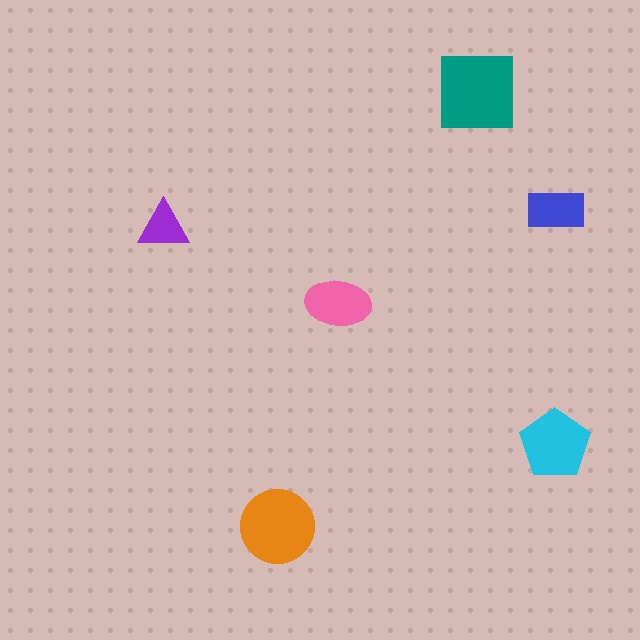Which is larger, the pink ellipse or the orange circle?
The orange circle.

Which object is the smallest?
The purple triangle.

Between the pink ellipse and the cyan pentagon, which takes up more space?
The cyan pentagon.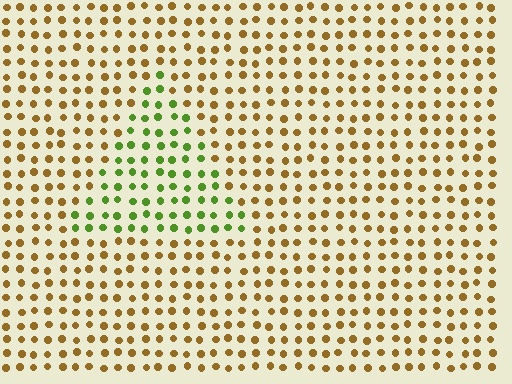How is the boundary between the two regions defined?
The boundary is defined purely by a slight shift in hue (about 59 degrees). Spacing, size, and orientation are identical on both sides.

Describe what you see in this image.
The image is filled with small brown elements in a uniform arrangement. A triangle-shaped region is visible where the elements are tinted to a slightly different hue, forming a subtle color boundary.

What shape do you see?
I see a triangle.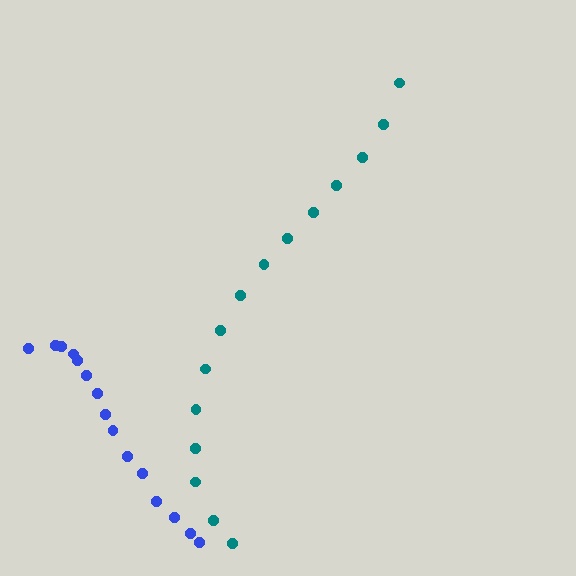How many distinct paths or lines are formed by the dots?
There are 2 distinct paths.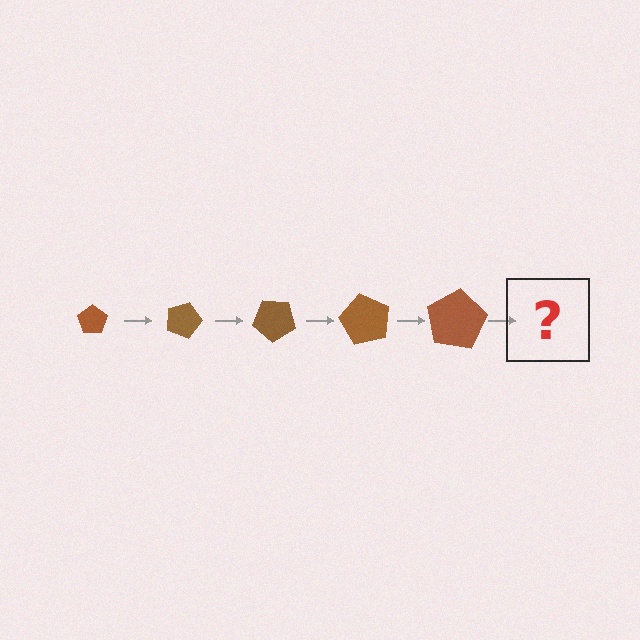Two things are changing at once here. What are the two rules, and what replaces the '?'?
The two rules are that the pentagon grows larger each step and it rotates 20 degrees each step. The '?' should be a pentagon, larger than the previous one and rotated 100 degrees from the start.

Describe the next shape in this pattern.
It should be a pentagon, larger than the previous one and rotated 100 degrees from the start.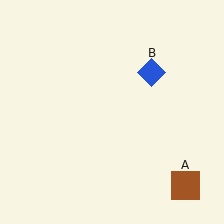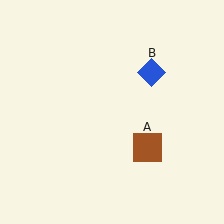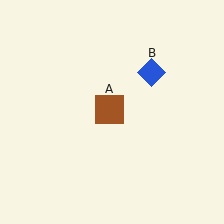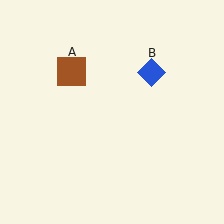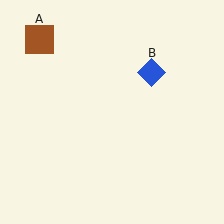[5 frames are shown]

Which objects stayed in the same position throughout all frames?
Blue diamond (object B) remained stationary.